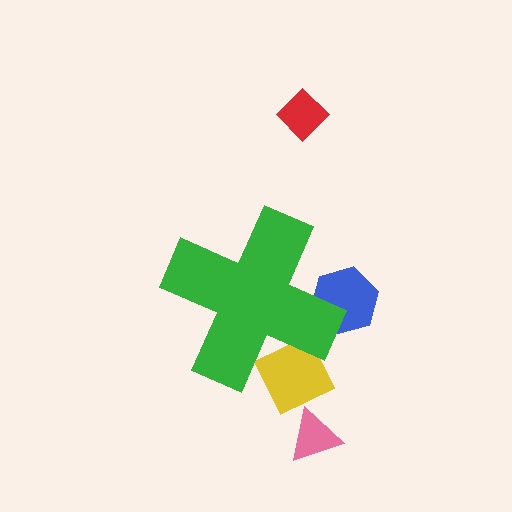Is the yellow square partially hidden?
Yes, the yellow square is partially hidden behind the green cross.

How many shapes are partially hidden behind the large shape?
2 shapes are partially hidden.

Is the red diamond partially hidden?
No, the red diamond is fully visible.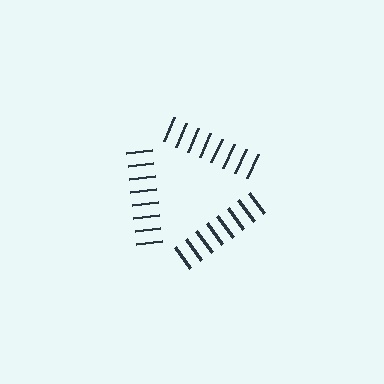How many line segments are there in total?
24 — 8 along each of the 3 edges.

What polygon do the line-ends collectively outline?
An illusory triangle — the line segments terminate on its edges but no continuous stroke is drawn.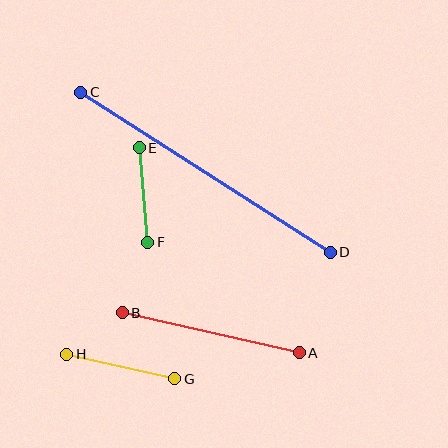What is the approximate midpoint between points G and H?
The midpoint is at approximately (121, 367) pixels.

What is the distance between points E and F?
The distance is approximately 95 pixels.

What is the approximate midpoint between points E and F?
The midpoint is at approximately (143, 195) pixels.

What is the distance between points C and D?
The distance is approximately 296 pixels.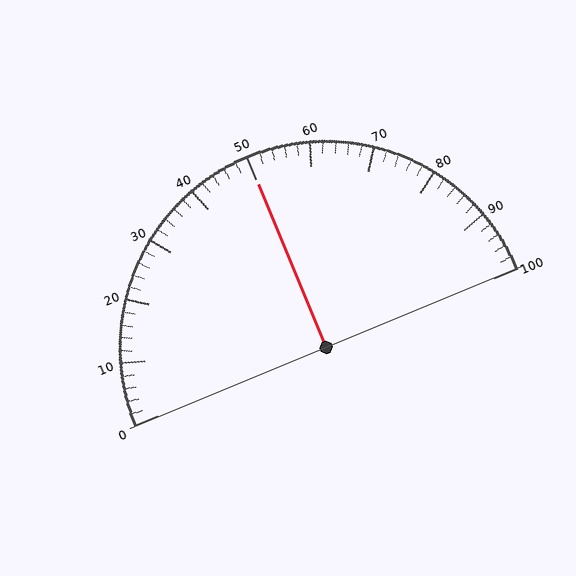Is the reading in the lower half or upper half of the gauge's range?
The reading is in the upper half of the range (0 to 100).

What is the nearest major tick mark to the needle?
The nearest major tick mark is 50.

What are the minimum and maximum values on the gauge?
The gauge ranges from 0 to 100.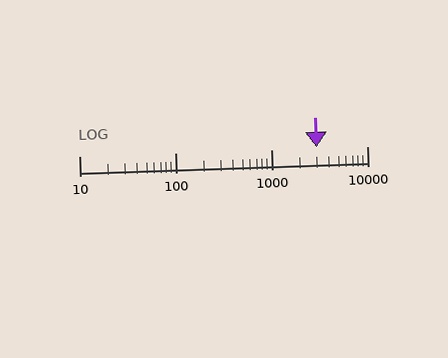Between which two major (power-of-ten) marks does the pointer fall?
The pointer is between 1000 and 10000.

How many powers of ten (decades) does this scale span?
The scale spans 3 decades, from 10 to 10000.